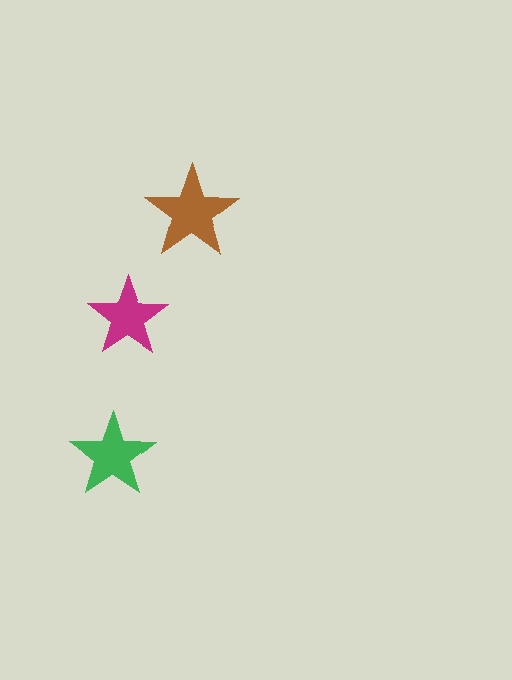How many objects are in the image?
There are 3 objects in the image.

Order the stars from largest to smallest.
the brown one, the green one, the magenta one.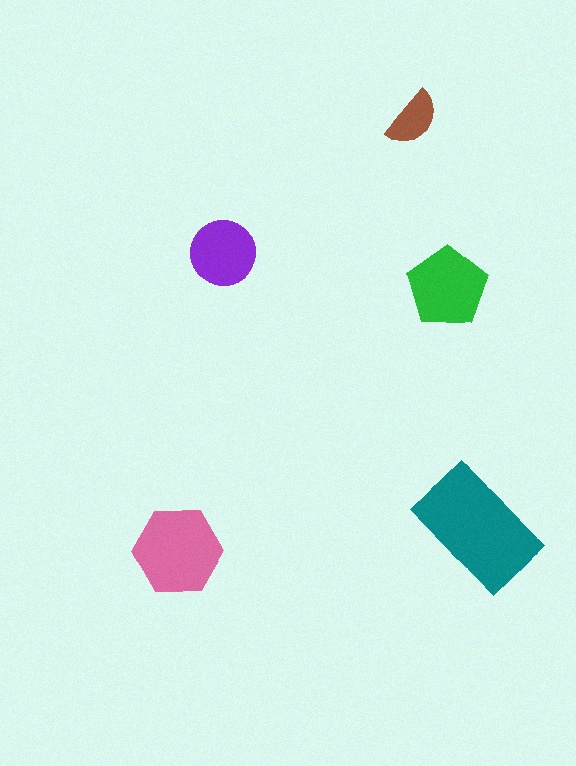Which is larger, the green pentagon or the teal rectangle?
The teal rectangle.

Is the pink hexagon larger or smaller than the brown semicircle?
Larger.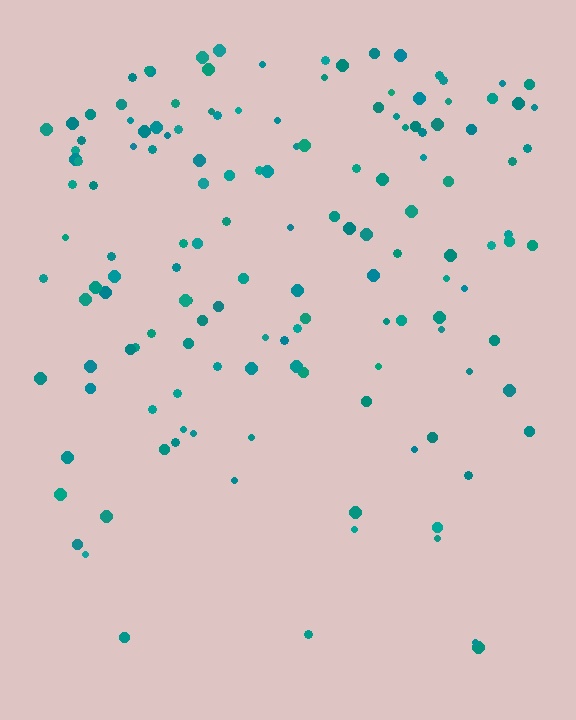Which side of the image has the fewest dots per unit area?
The bottom.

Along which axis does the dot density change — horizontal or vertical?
Vertical.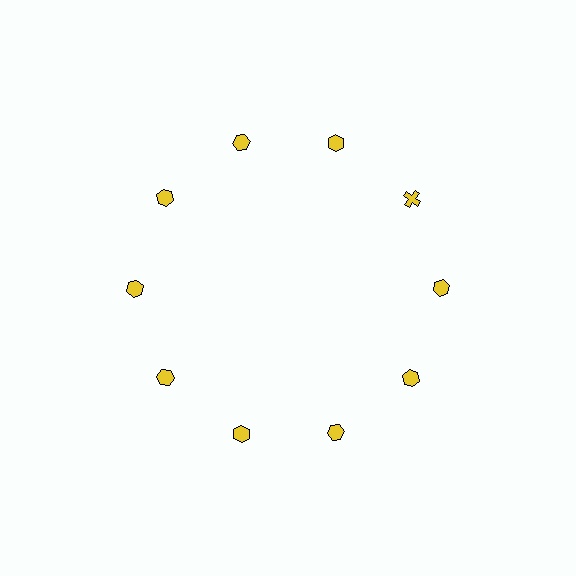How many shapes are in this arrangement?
There are 10 shapes arranged in a ring pattern.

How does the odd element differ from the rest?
It has a different shape: cross instead of hexagon.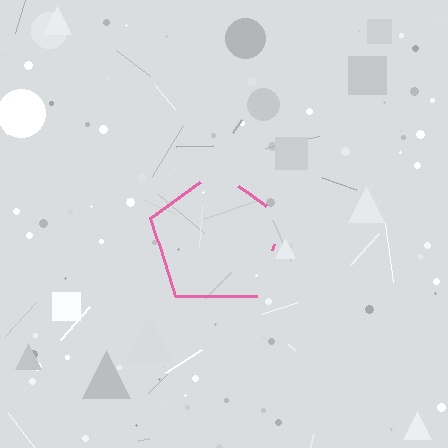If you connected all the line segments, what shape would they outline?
They would outline a pentagon.